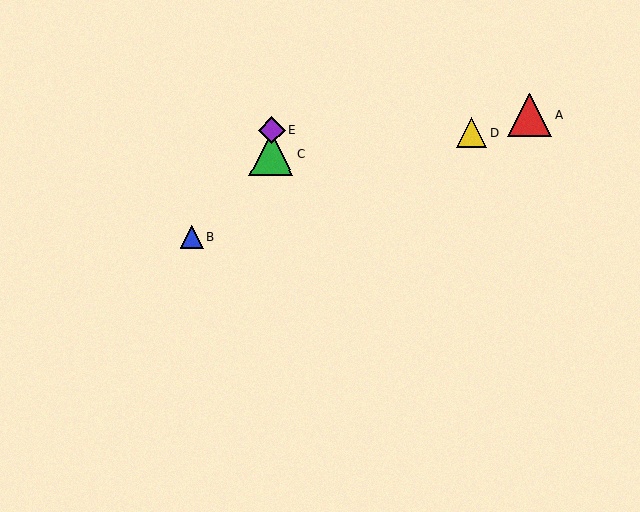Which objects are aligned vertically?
Objects C, E are aligned vertically.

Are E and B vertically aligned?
No, E is at x≈271 and B is at x≈192.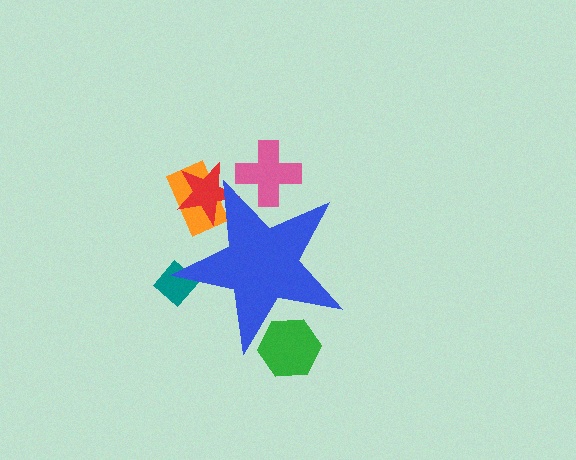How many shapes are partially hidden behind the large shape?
5 shapes are partially hidden.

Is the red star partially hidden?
Yes, the red star is partially hidden behind the blue star.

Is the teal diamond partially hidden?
Yes, the teal diamond is partially hidden behind the blue star.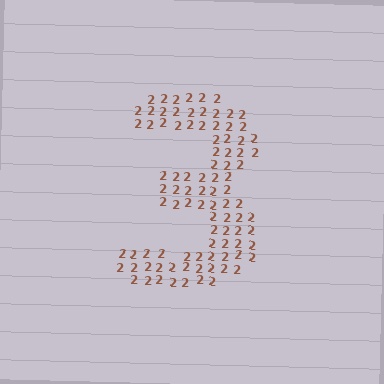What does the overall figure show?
The overall figure shows the digit 3.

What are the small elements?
The small elements are digit 2's.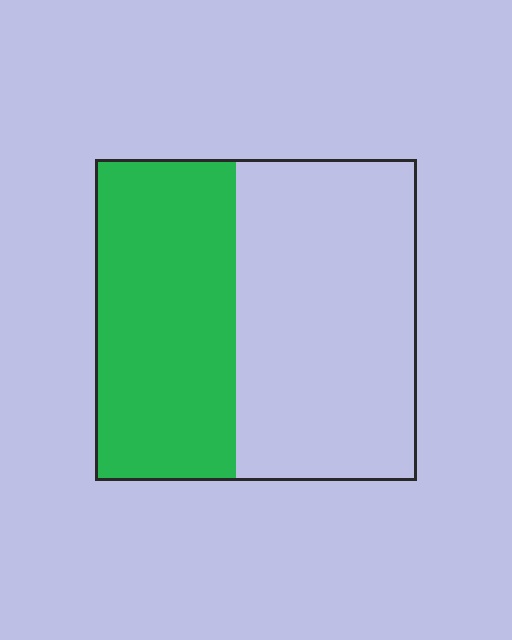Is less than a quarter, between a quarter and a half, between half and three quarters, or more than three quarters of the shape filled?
Between a quarter and a half.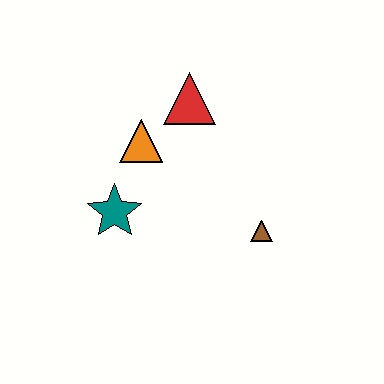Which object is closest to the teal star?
The orange triangle is closest to the teal star.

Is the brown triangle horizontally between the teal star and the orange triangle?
No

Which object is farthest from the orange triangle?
The brown triangle is farthest from the orange triangle.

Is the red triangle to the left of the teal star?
No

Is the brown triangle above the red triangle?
No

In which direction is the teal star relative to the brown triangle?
The teal star is to the left of the brown triangle.